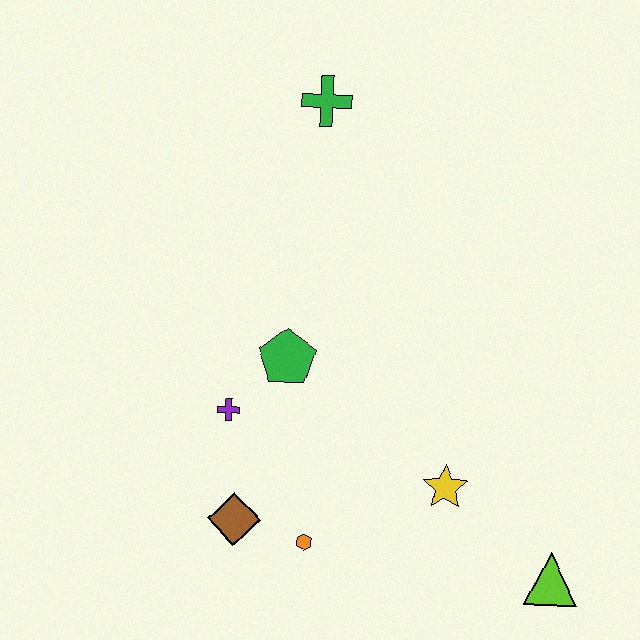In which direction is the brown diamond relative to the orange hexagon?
The brown diamond is to the left of the orange hexagon.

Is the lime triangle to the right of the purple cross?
Yes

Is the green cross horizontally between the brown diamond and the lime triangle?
Yes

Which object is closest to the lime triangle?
The yellow star is closest to the lime triangle.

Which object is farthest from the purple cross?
The lime triangle is farthest from the purple cross.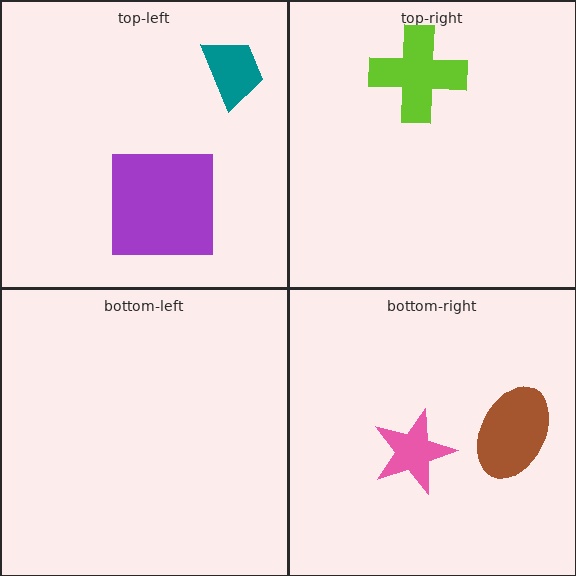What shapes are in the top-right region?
The lime cross.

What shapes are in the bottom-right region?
The brown ellipse, the pink star.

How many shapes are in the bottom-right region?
2.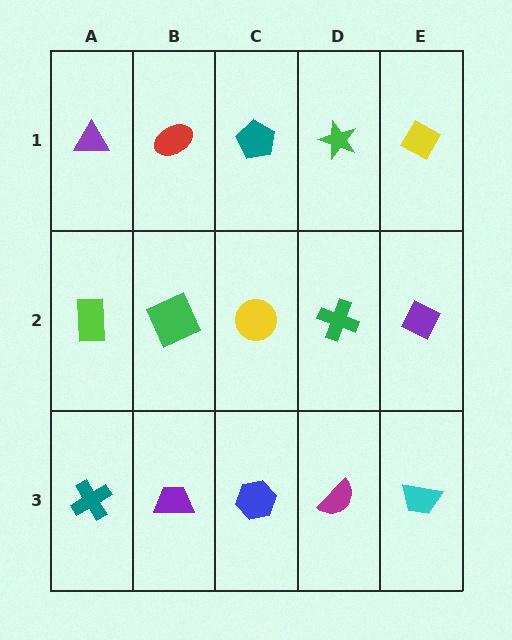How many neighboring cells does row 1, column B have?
3.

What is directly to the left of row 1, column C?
A red ellipse.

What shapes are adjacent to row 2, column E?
A yellow diamond (row 1, column E), a cyan trapezoid (row 3, column E), a green cross (row 2, column D).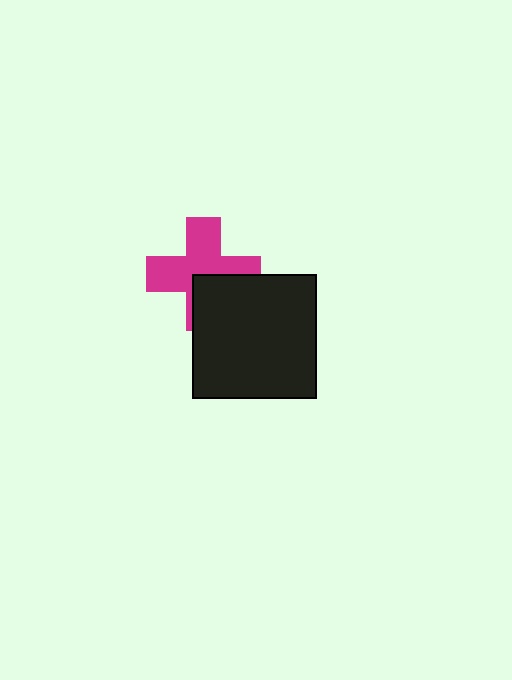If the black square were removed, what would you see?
You would see the complete magenta cross.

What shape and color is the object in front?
The object in front is a black square.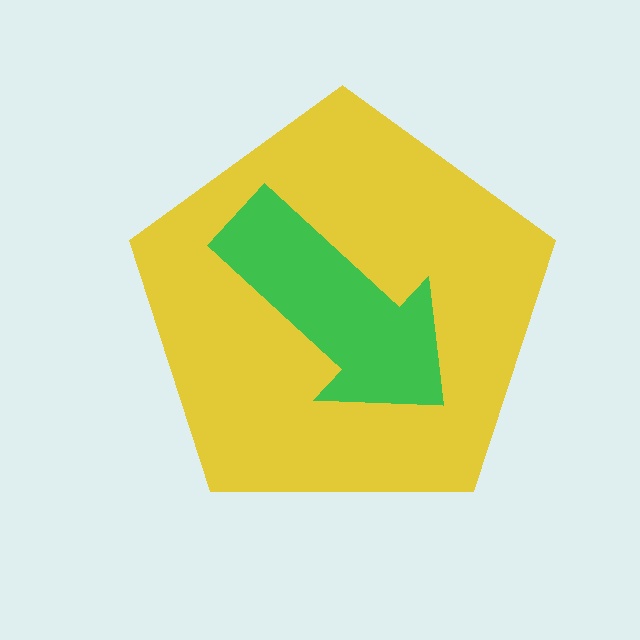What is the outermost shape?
The yellow pentagon.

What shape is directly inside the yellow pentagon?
The green arrow.